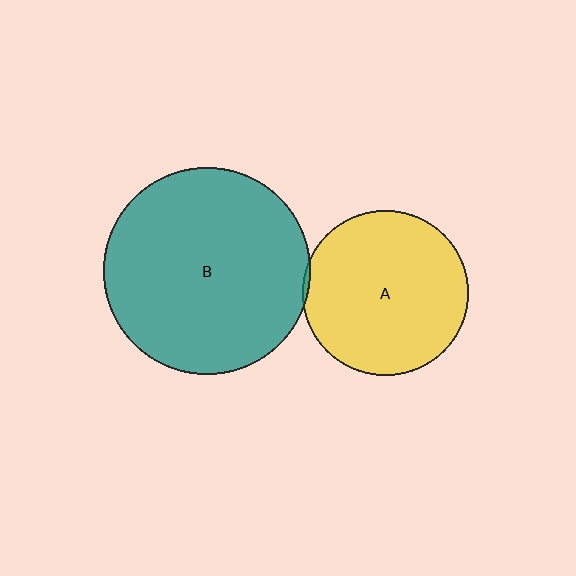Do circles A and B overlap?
Yes.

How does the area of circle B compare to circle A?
Approximately 1.6 times.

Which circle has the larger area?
Circle B (teal).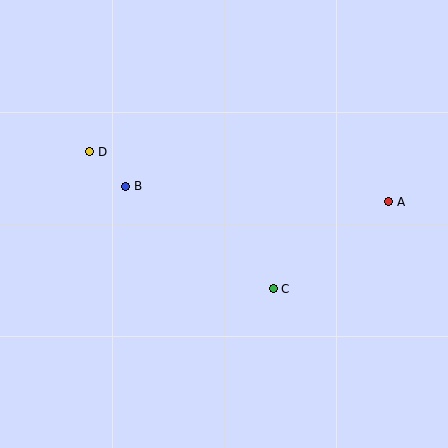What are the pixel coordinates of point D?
Point D is at (90, 152).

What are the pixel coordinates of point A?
Point A is at (389, 202).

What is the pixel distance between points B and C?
The distance between B and C is 180 pixels.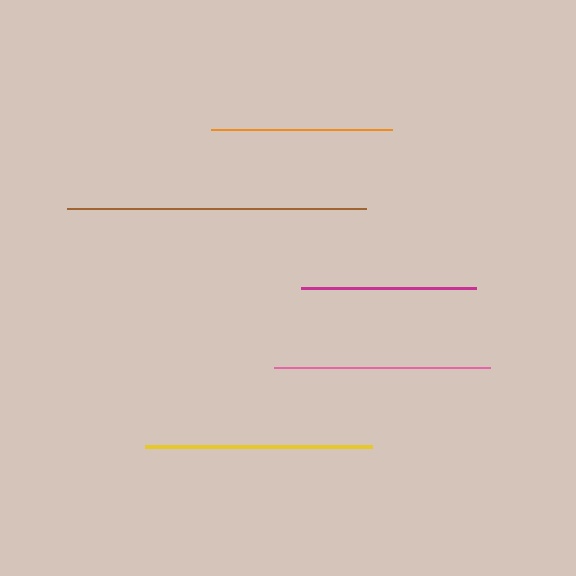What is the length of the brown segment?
The brown segment is approximately 299 pixels long.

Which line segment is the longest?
The brown line is the longest at approximately 299 pixels.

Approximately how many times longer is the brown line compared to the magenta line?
The brown line is approximately 1.7 times the length of the magenta line.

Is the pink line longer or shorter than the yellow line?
The yellow line is longer than the pink line.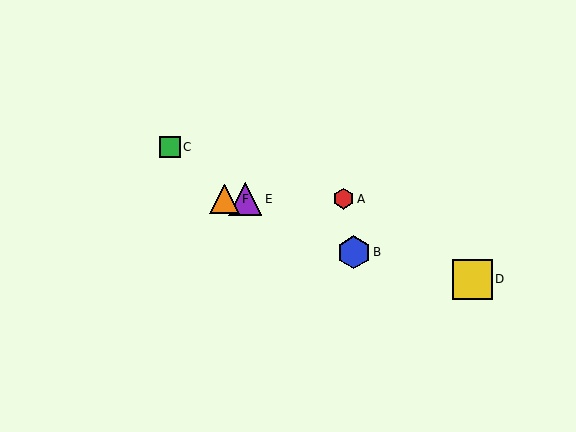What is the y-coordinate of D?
Object D is at y≈279.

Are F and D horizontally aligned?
No, F is at y≈199 and D is at y≈279.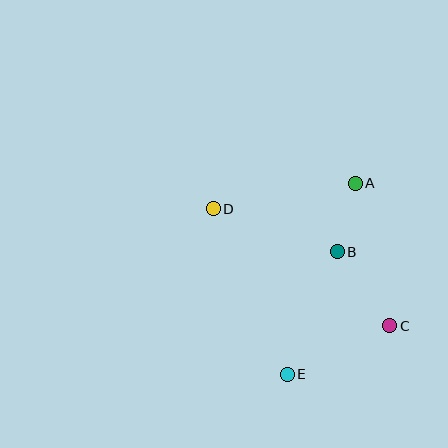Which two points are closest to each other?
Points A and B are closest to each other.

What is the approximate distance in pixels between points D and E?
The distance between D and E is approximately 181 pixels.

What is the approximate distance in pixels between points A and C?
The distance between A and C is approximately 147 pixels.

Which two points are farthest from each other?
Points C and D are farthest from each other.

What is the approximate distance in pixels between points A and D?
The distance between A and D is approximately 144 pixels.